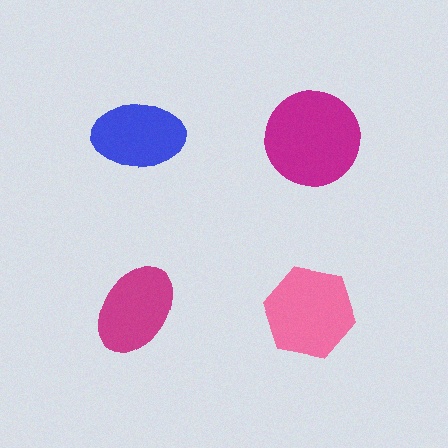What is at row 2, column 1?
A magenta ellipse.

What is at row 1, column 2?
A magenta circle.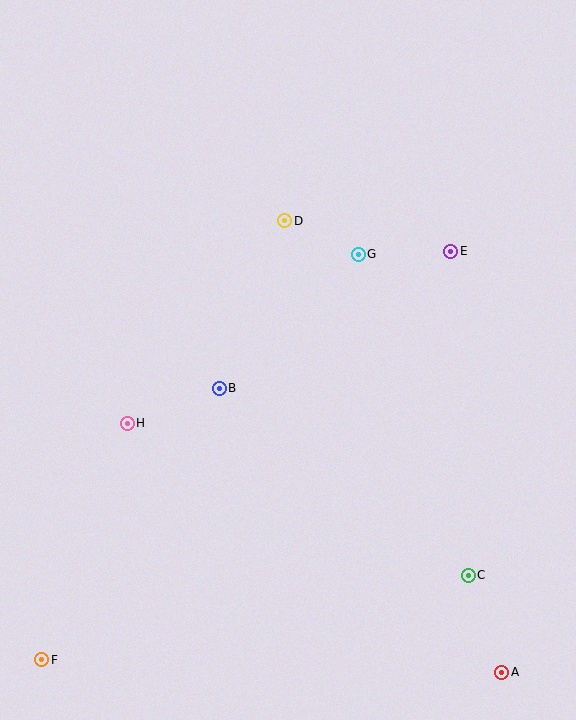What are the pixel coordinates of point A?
Point A is at (502, 672).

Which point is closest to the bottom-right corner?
Point A is closest to the bottom-right corner.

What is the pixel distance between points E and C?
The distance between E and C is 324 pixels.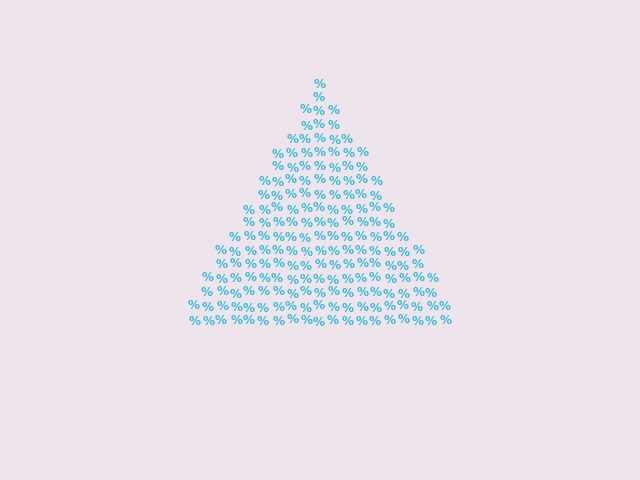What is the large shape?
The large shape is a triangle.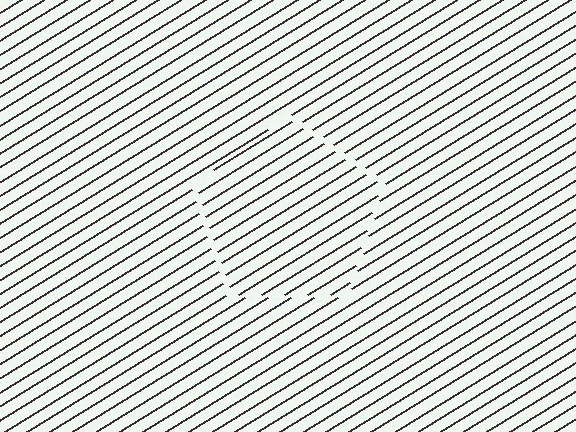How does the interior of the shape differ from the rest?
The interior of the shape contains the same grating, shifted by half a period — the contour is defined by the phase discontinuity where line-ends from the inner and outer gratings abut.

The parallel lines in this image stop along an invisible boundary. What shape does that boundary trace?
An illusory pentagon. The interior of the shape contains the same grating, shifted by half a period — the contour is defined by the phase discontinuity where line-ends from the inner and outer gratings abut.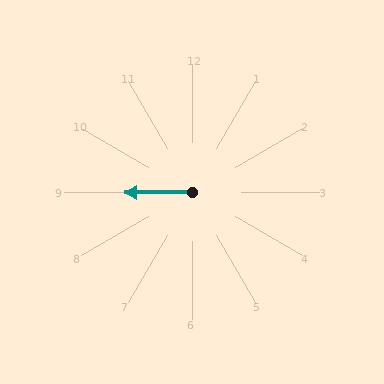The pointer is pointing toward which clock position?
Roughly 9 o'clock.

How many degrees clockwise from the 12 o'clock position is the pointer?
Approximately 270 degrees.